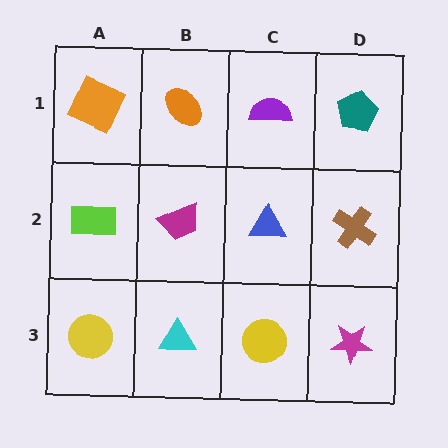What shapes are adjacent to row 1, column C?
A blue triangle (row 2, column C), an orange ellipse (row 1, column B), a teal pentagon (row 1, column D).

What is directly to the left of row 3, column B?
A yellow circle.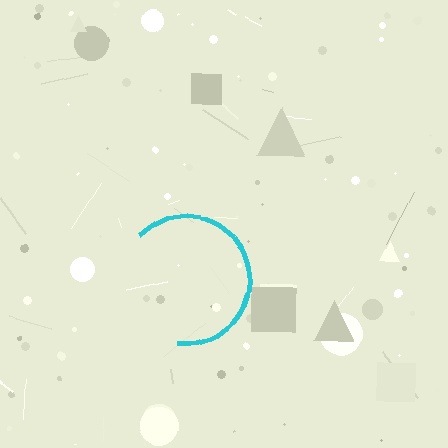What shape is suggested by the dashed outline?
The dashed outline suggests a circle.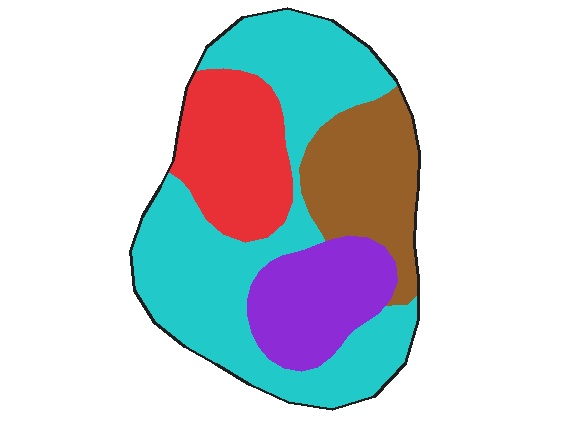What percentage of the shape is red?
Red covers around 20% of the shape.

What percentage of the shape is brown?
Brown takes up about one sixth (1/6) of the shape.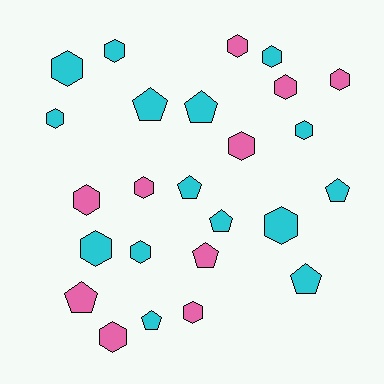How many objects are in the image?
There are 25 objects.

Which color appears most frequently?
Cyan, with 15 objects.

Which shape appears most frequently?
Hexagon, with 16 objects.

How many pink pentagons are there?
There are 2 pink pentagons.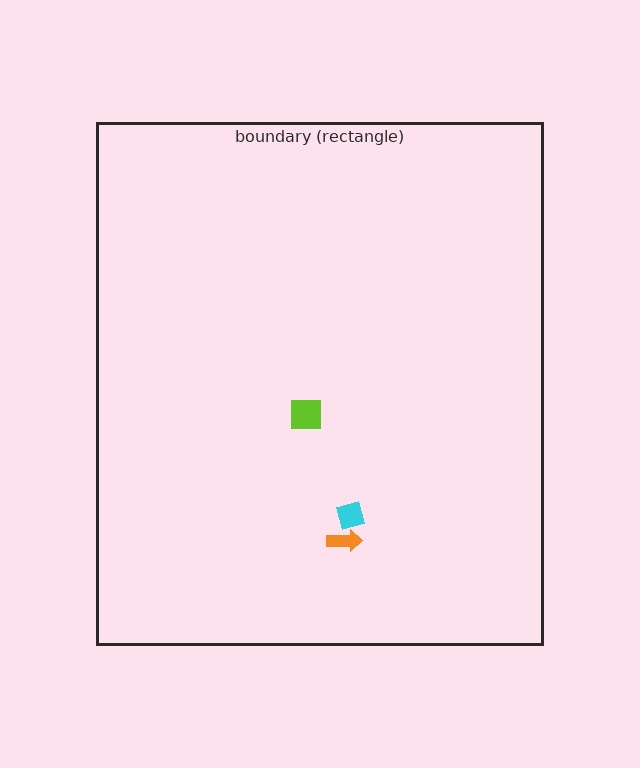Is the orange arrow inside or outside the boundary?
Inside.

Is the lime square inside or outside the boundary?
Inside.